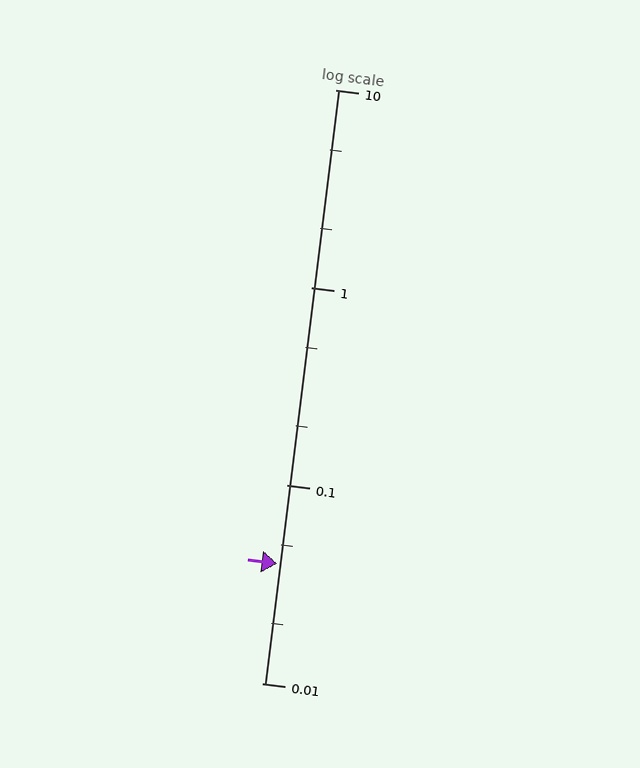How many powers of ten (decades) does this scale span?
The scale spans 3 decades, from 0.01 to 10.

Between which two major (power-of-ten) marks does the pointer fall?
The pointer is between 0.01 and 0.1.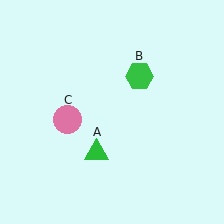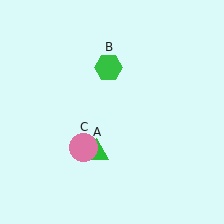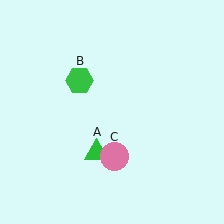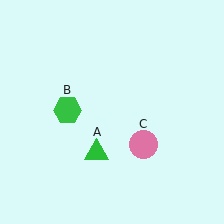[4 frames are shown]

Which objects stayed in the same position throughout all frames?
Green triangle (object A) remained stationary.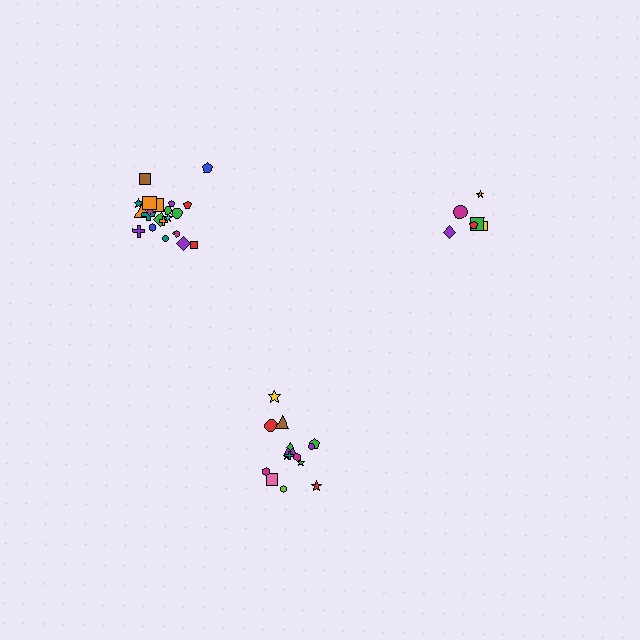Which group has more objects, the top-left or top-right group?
The top-left group.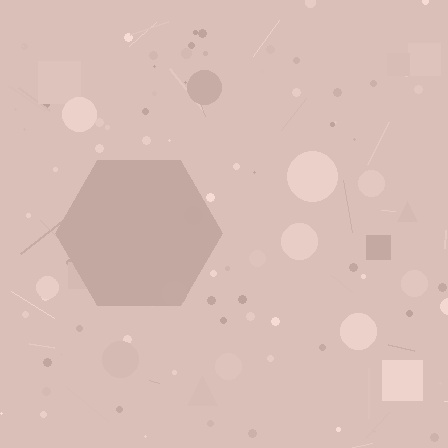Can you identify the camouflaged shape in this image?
The camouflaged shape is a hexagon.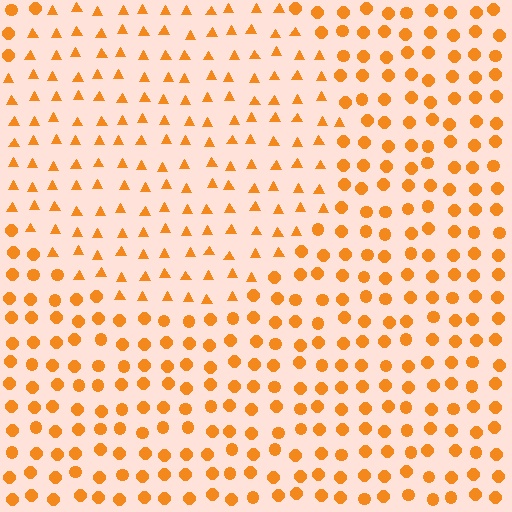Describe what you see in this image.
The image is filled with small orange elements arranged in a uniform grid. A circle-shaped region contains triangles, while the surrounding area contains circles. The boundary is defined purely by the change in element shape.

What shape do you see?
I see a circle.